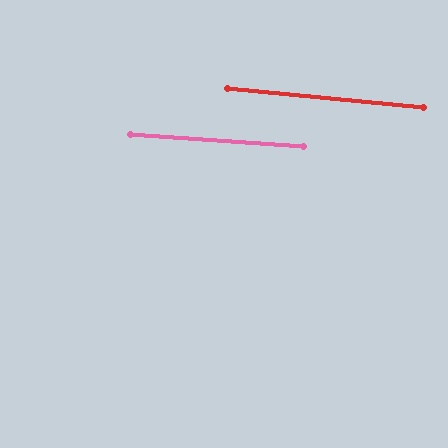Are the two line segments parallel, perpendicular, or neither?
Parallel — their directions differ by only 1.7°.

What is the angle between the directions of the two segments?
Approximately 2 degrees.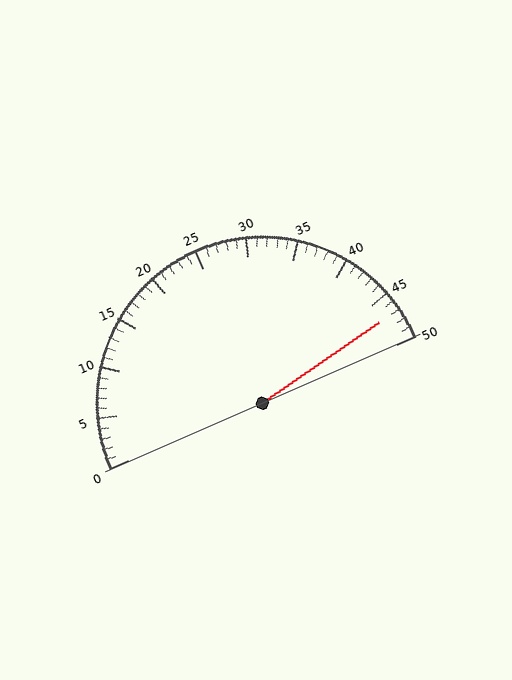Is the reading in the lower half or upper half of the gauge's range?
The reading is in the upper half of the range (0 to 50).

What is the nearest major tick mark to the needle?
The nearest major tick mark is 45.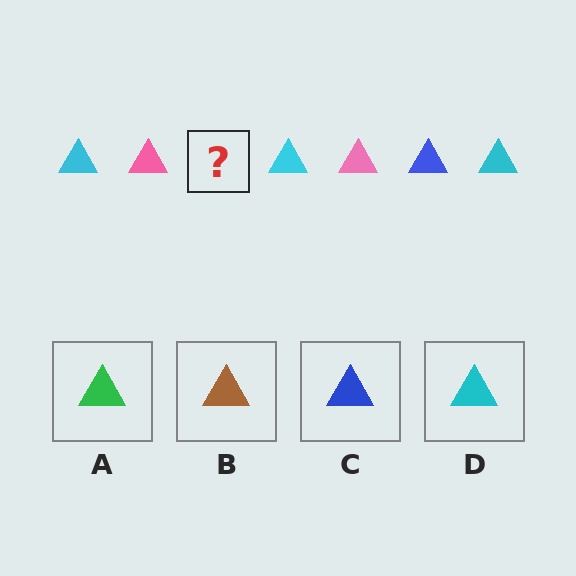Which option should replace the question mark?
Option C.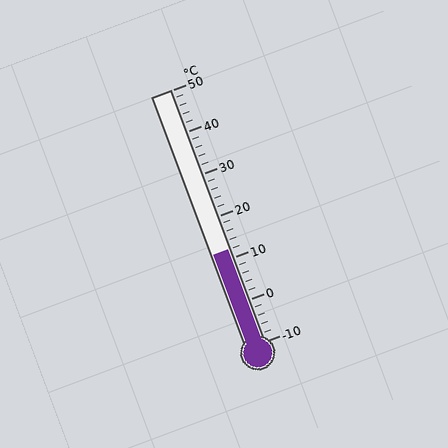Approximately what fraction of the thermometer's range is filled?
The thermometer is filled to approximately 35% of its range.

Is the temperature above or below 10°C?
The temperature is above 10°C.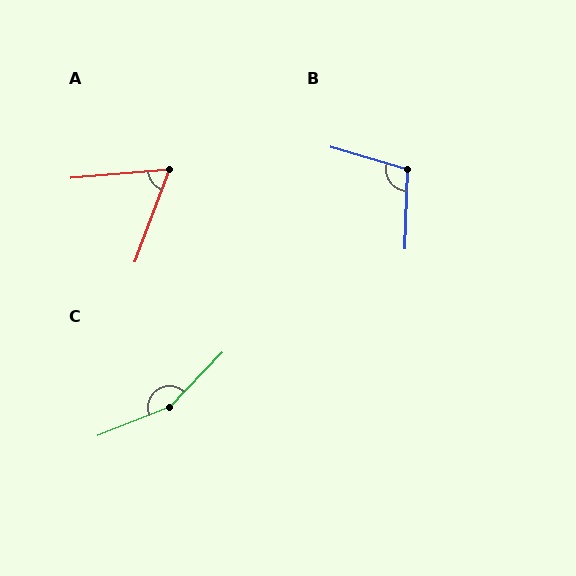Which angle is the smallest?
A, at approximately 65 degrees.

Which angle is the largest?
C, at approximately 156 degrees.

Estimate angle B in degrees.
Approximately 104 degrees.